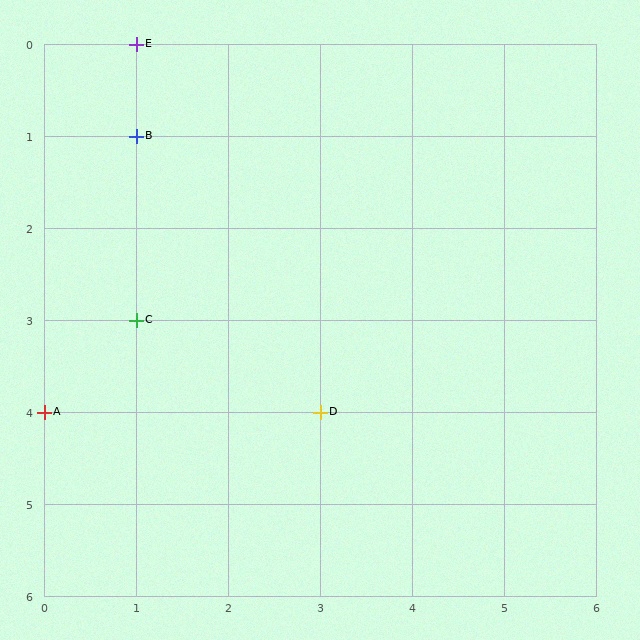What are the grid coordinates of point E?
Point E is at grid coordinates (1, 0).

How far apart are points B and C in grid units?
Points B and C are 2 rows apart.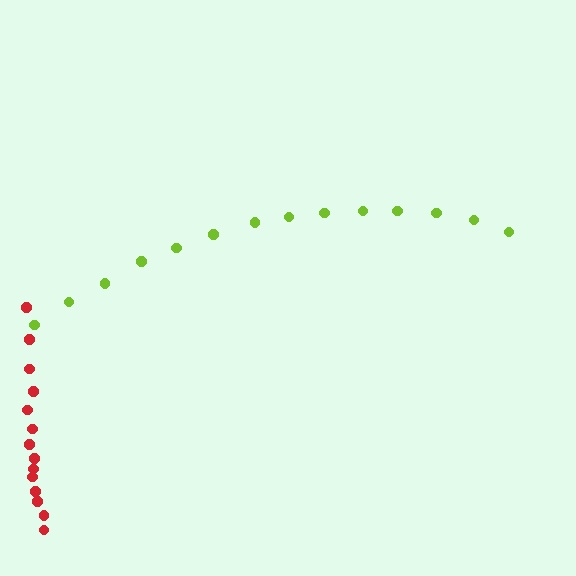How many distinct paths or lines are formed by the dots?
There are 2 distinct paths.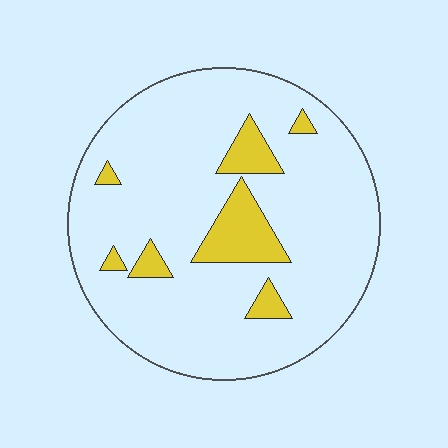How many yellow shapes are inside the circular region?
7.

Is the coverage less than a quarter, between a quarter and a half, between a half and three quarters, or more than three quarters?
Less than a quarter.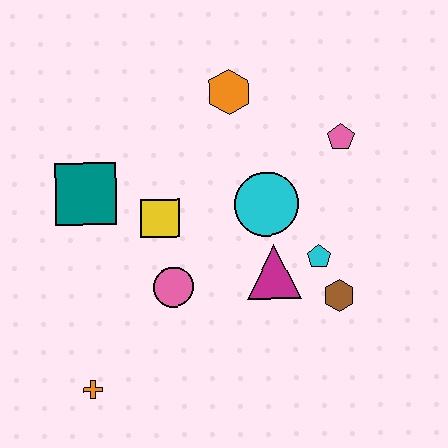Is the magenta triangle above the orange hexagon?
No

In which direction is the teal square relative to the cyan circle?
The teal square is to the left of the cyan circle.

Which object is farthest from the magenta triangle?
The orange cross is farthest from the magenta triangle.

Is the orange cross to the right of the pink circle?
No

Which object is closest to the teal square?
The yellow square is closest to the teal square.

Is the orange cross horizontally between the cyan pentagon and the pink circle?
No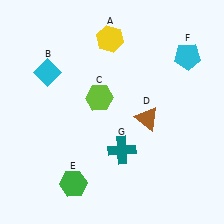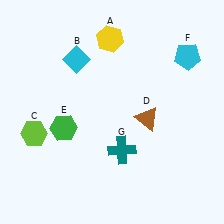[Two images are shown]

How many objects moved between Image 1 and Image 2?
3 objects moved between the two images.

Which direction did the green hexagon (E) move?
The green hexagon (E) moved up.